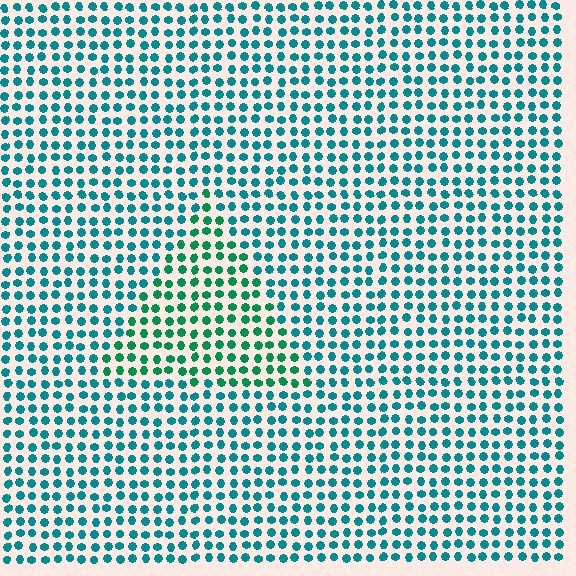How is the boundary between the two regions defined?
The boundary is defined purely by a slight shift in hue (about 31 degrees). Spacing, size, and orientation are identical on both sides.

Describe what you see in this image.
The image is filled with small teal elements in a uniform arrangement. A triangle-shaped region is visible where the elements are tinted to a slightly different hue, forming a subtle color boundary.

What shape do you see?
I see a triangle.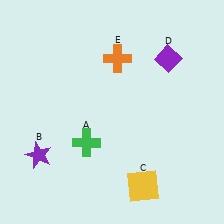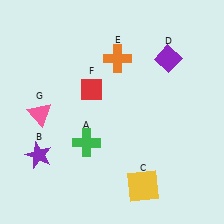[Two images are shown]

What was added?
A red diamond (F), a pink triangle (G) were added in Image 2.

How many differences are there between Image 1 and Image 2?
There are 2 differences between the two images.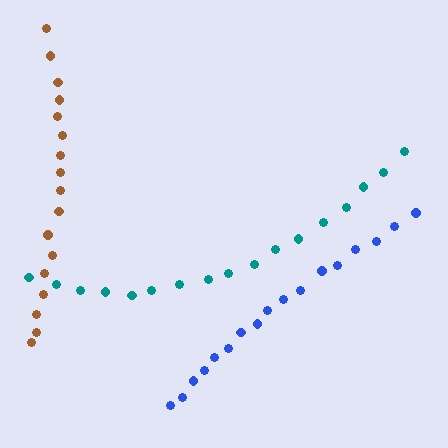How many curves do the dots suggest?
There are 3 distinct paths.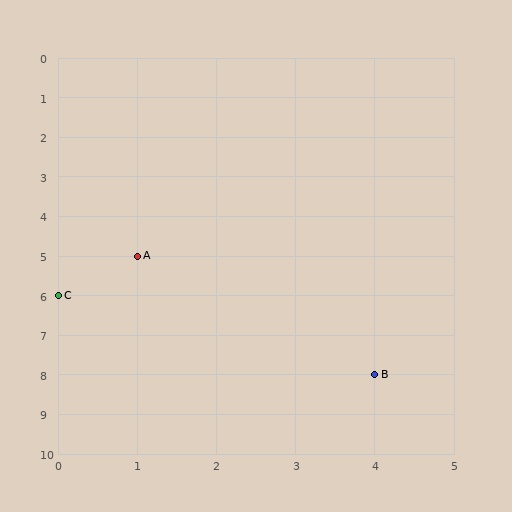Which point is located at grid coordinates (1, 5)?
Point A is at (1, 5).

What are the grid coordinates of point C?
Point C is at grid coordinates (0, 6).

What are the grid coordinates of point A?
Point A is at grid coordinates (1, 5).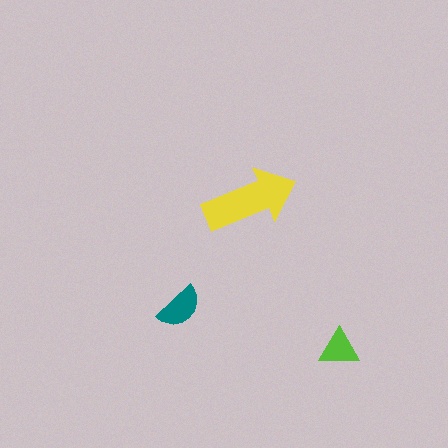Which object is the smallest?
The lime triangle.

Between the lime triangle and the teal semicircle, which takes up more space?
The teal semicircle.